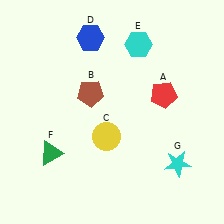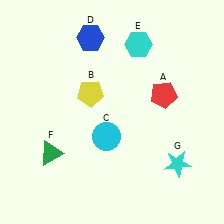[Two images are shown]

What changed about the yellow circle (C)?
In Image 1, C is yellow. In Image 2, it changed to cyan.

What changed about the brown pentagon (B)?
In Image 1, B is brown. In Image 2, it changed to yellow.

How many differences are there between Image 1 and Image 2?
There are 2 differences between the two images.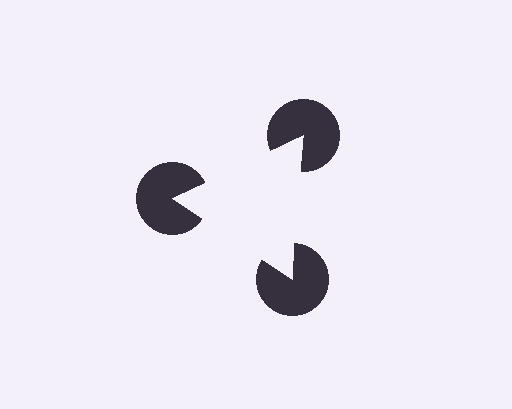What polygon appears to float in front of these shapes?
An illusory triangle — its edges are inferred from the aligned wedge cuts in the pac-man discs, not physically drawn.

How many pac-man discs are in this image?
There are 3 — one at each vertex of the illusory triangle.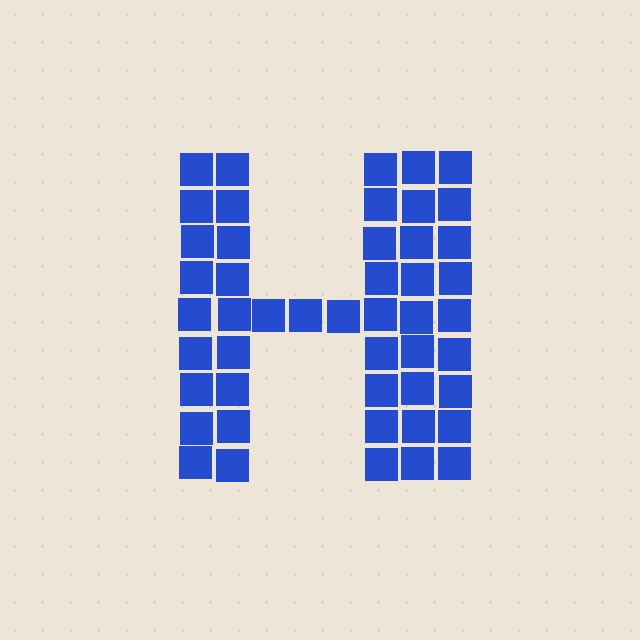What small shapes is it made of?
It is made of small squares.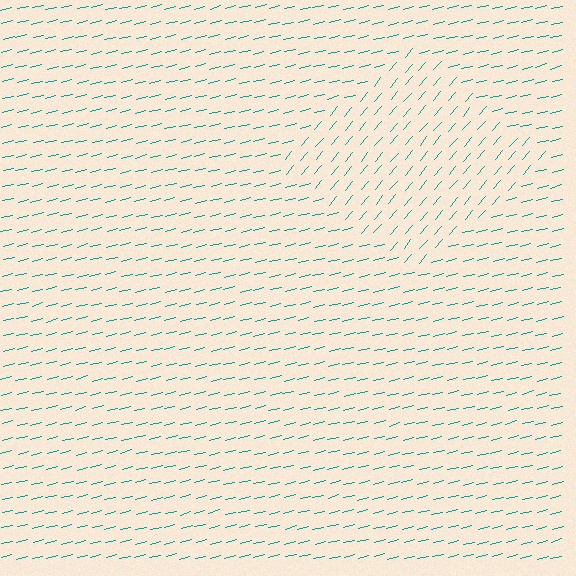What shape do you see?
I see a diamond.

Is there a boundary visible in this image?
Yes, there is a texture boundary formed by a change in line orientation.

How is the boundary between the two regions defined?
The boundary is defined purely by a change in line orientation (approximately 36 degrees difference). All lines are the same color and thickness.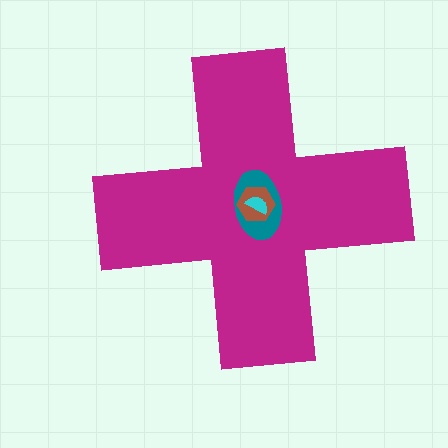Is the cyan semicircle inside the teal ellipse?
Yes.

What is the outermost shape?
The magenta cross.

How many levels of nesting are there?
4.